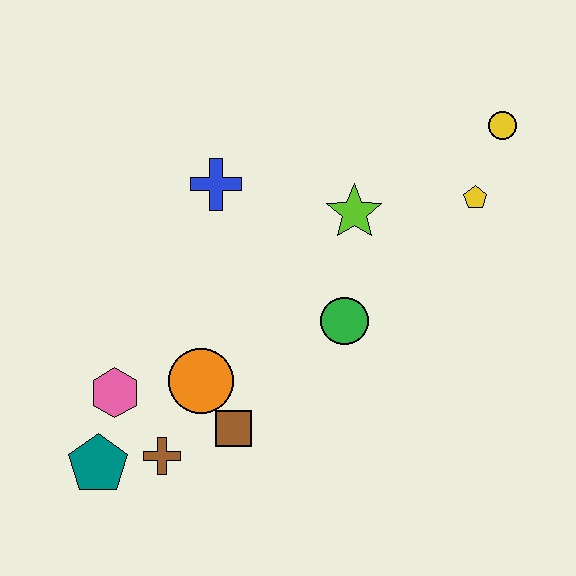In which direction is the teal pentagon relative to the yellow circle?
The teal pentagon is to the left of the yellow circle.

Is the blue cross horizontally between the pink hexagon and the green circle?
Yes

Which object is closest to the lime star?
The green circle is closest to the lime star.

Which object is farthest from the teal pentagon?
The yellow circle is farthest from the teal pentagon.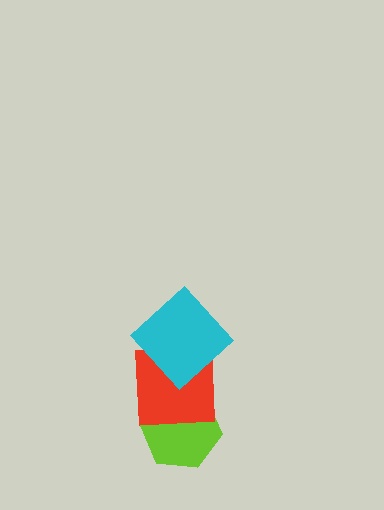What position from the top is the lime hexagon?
The lime hexagon is 3rd from the top.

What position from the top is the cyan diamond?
The cyan diamond is 1st from the top.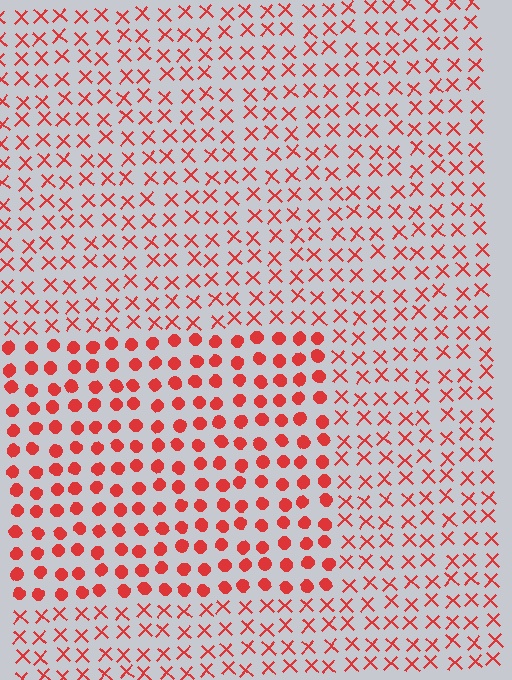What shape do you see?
I see a rectangle.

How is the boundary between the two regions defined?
The boundary is defined by a change in element shape: circles inside vs. X marks outside. All elements share the same color and spacing.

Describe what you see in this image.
The image is filled with small red elements arranged in a uniform grid. A rectangle-shaped region contains circles, while the surrounding area contains X marks. The boundary is defined purely by the change in element shape.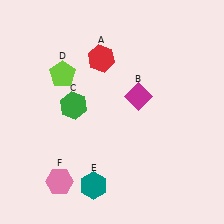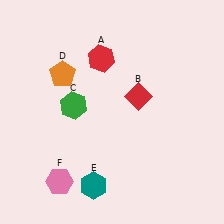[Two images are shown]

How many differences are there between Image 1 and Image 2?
There are 2 differences between the two images.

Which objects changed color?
B changed from magenta to red. D changed from lime to orange.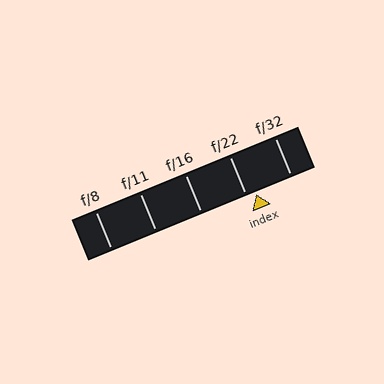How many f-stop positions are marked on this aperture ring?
There are 5 f-stop positions marked.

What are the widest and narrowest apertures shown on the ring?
The widest aperture shown is f/8 and the narrowest is f/32.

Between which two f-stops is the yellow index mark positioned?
The index mark is between f/22 and f/32.